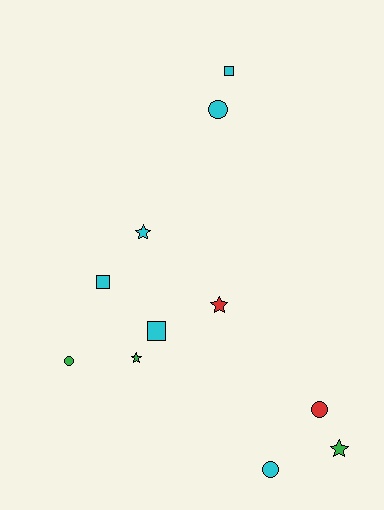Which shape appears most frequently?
Circle, with 4 objects.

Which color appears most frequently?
Cyan, with 6 objects.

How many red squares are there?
There are no red squares.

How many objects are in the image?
There are 11 objects.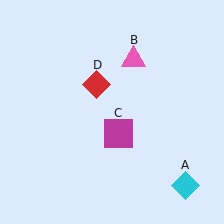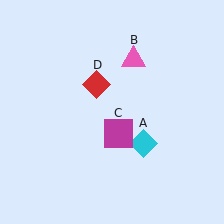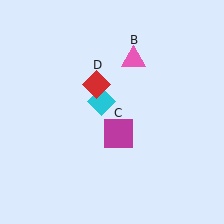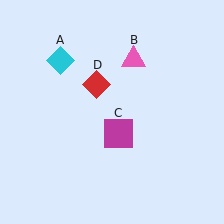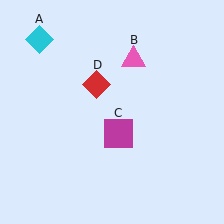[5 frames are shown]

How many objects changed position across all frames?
1 object changed position: cyan diamond (object A).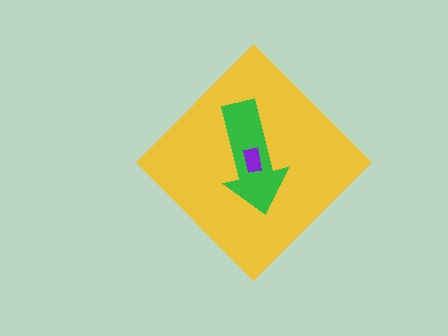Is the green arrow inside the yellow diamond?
Yes.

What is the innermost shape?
The purple rectangle.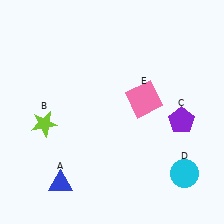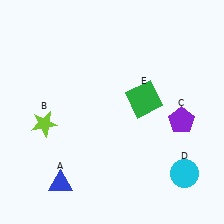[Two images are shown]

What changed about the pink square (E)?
In Image 1, E is pink. In Image 2, it changed to green.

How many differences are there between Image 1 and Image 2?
There is 1 difference between the two images.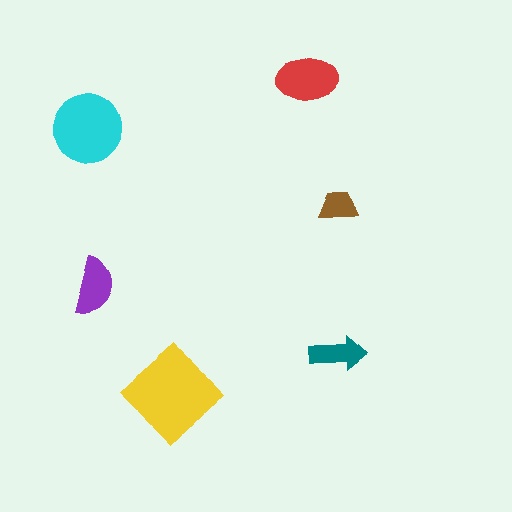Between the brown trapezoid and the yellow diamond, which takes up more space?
The yellow diamond.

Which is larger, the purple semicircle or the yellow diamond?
The yellow diamond.